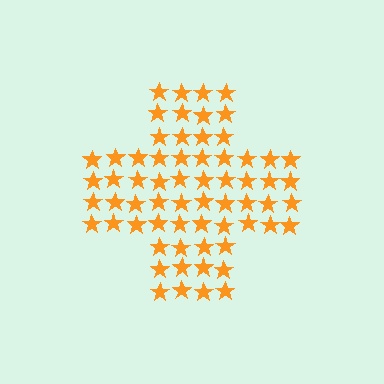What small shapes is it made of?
It is made of small stars.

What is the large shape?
The large shape is a cross.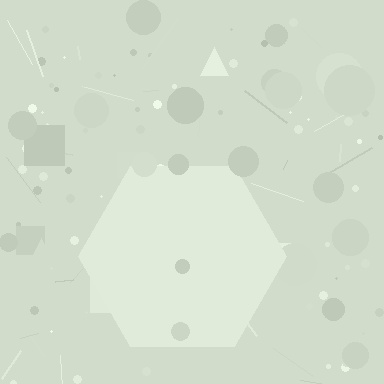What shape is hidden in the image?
A hexagon is hidden in the image.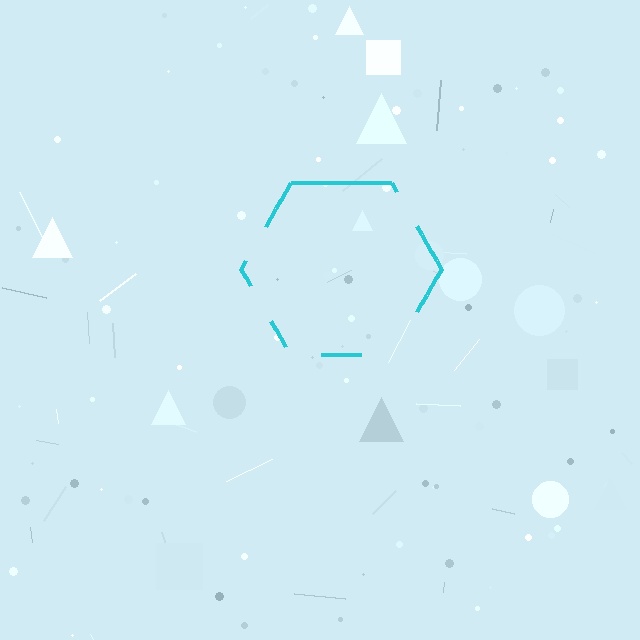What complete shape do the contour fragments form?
The contour fragments form a hexagon.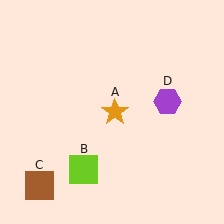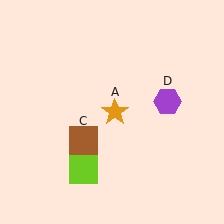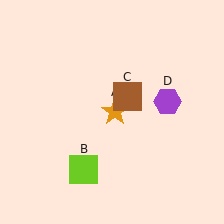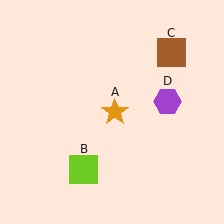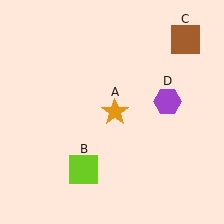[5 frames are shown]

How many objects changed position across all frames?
1 object changed position: brown square (object C).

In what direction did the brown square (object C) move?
The brown square (object C) moved up and to the right.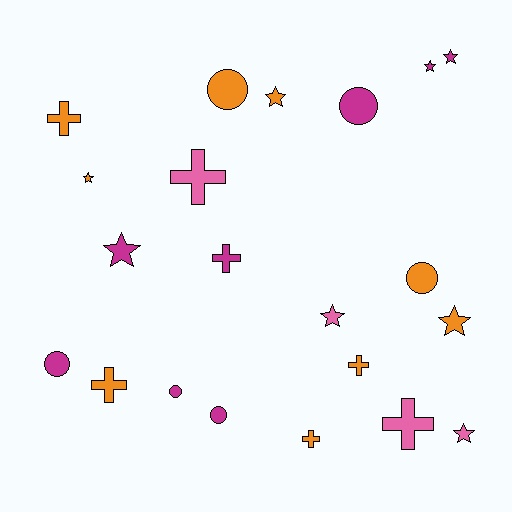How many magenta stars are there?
There are 3 magenta stars.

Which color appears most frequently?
Orange, with 9 objects.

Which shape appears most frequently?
Star, with 8 objects.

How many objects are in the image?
There are 21 objects.